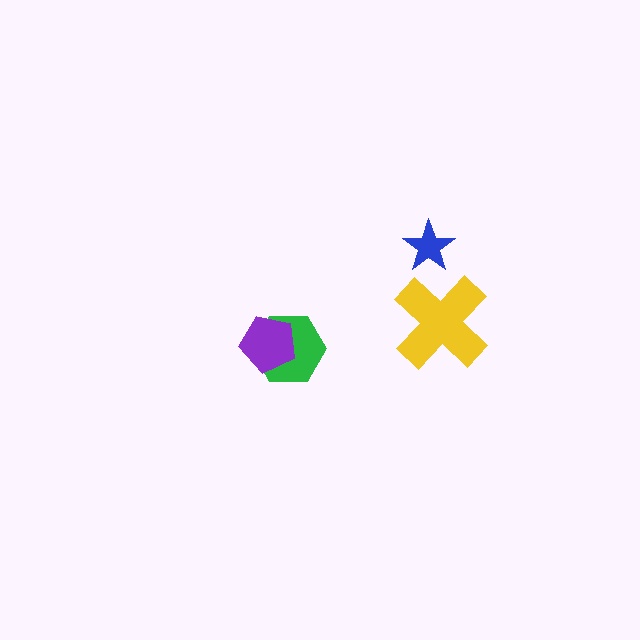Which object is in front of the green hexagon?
The purple pentagon is in front of the green hexagon.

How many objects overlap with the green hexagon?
1 object overlaps with the green hexagon.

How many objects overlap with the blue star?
0 objects overlap with the blue star.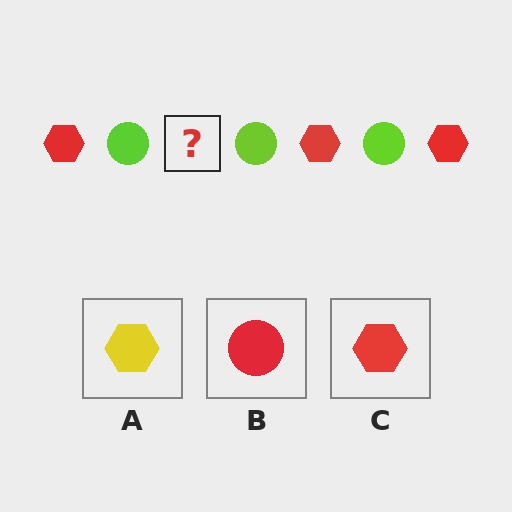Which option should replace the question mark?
Option C.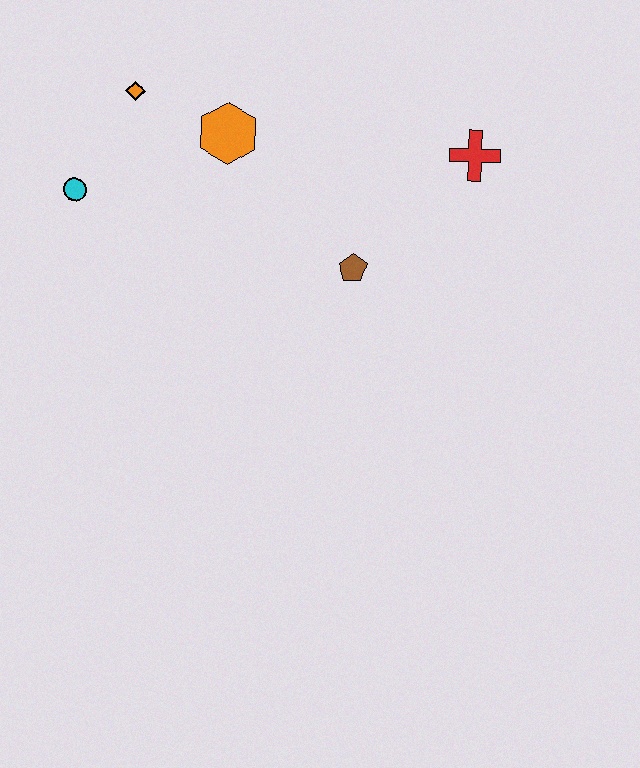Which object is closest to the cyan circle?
The orange diamond is closest to the cyan circle.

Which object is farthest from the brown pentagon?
The cyan circle is farthest from the brown pentagon.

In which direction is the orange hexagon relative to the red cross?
The orange hexagon is to the left of the red cross.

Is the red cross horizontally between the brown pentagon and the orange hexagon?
No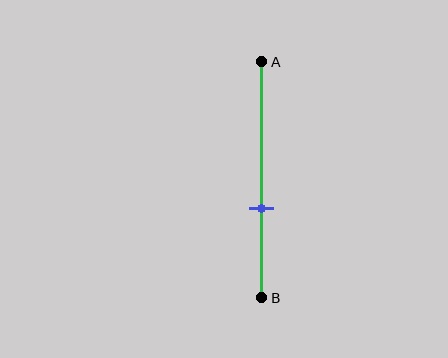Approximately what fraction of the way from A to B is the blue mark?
The blue mark is approximately 60% of the way from A to B.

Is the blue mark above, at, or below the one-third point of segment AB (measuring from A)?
The blue mark is below the one-third point of segment AB.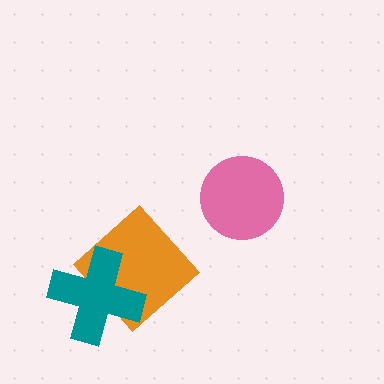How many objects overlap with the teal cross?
1 object overlaps with the teal cross.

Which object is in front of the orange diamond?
The teal cross is in front of the orange diamond.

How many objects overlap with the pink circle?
0 objects overlap with the pink circle.